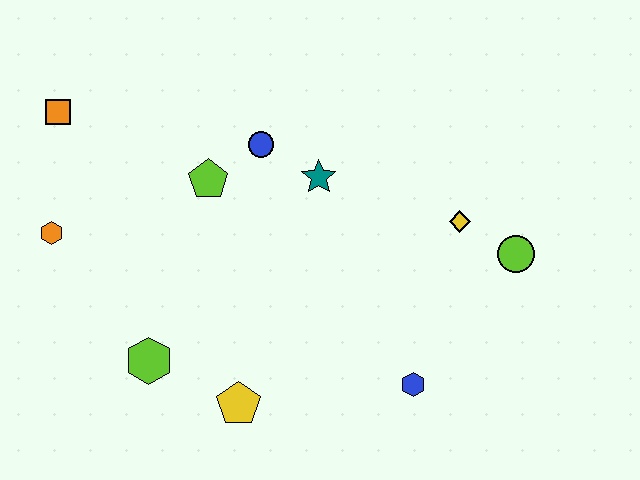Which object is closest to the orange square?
The orange hexagon is closest to the orange square.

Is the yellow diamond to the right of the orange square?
Yes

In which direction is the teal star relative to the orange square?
The teal star is to the right of the orange square.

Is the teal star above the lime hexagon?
Yes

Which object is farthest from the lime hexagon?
The lime circle is farthest from the lime hexagon.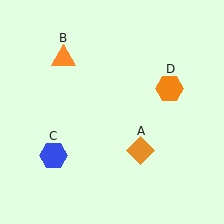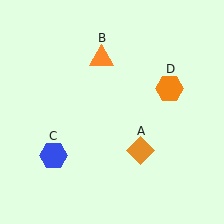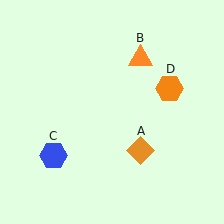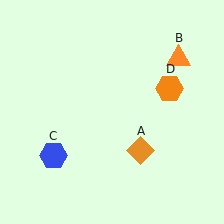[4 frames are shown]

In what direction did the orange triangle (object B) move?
The orange triangle (object B) moved right.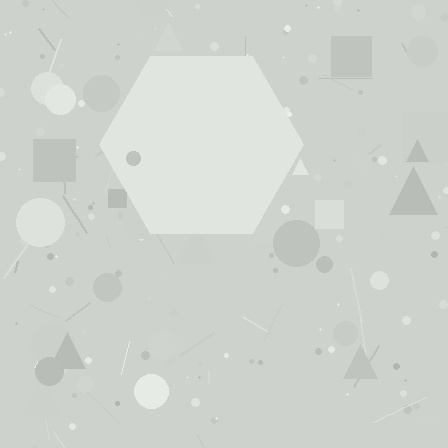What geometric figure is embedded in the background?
A hexagon is embedded in the background.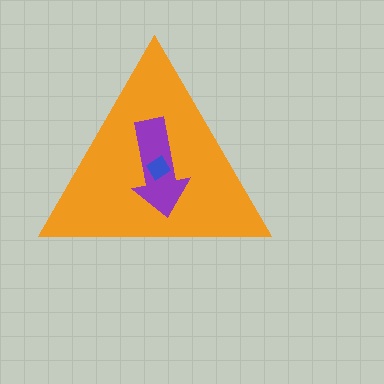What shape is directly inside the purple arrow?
The blue diamond.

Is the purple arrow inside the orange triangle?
Yes.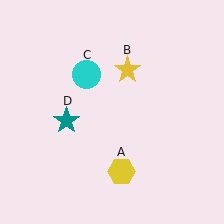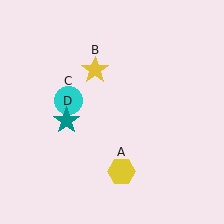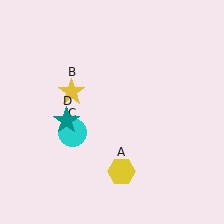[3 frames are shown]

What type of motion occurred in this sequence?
The yellow star (object B), cyan circle (object C) rotated counterclockwise around the center of the scene.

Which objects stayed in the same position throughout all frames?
Yellow hexagon (object A) and teal star (object D) remained stationary.